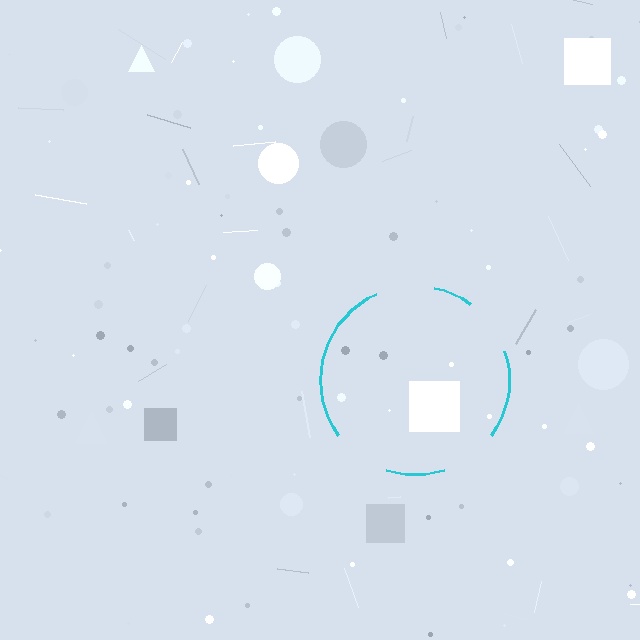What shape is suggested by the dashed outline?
The dashed outline suggests a circle.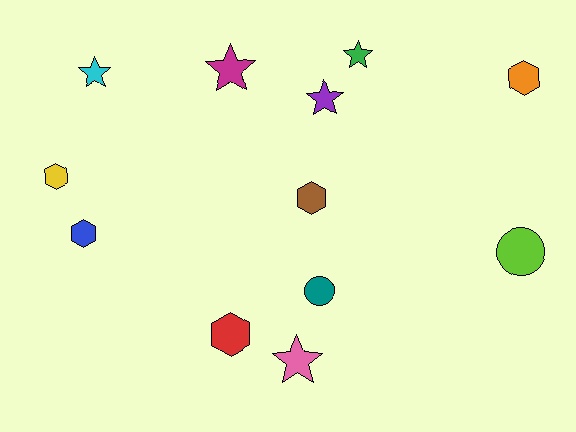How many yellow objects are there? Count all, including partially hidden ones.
There is 1 yellow object.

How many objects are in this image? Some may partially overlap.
There are 12 objects.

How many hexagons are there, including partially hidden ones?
There are 5 hexagons.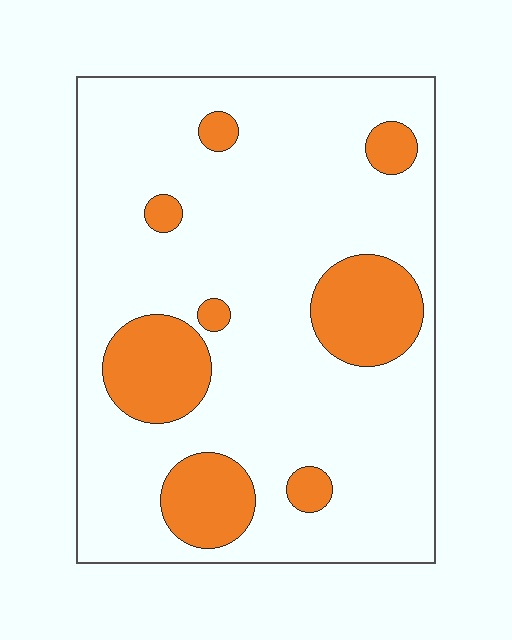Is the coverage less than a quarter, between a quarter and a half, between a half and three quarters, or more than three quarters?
Less than a quarter.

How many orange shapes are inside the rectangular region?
8.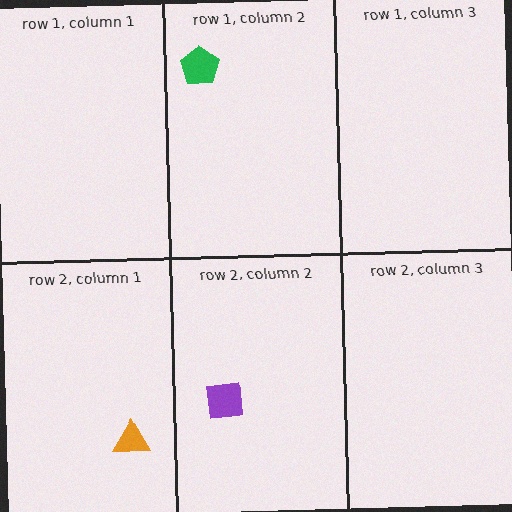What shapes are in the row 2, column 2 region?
The purple square.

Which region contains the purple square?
The row 2, column 2 region.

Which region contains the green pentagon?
The row 1, column 2 region.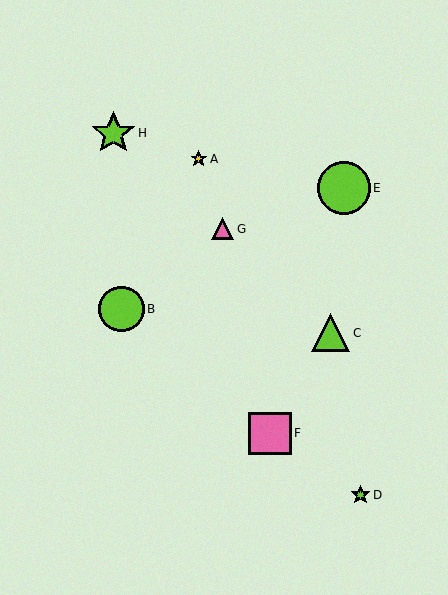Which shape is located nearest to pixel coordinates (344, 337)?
The lime triangle (labeled C) at (330, 333) is nearest to that location.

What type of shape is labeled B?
Shape B is a lime circle.